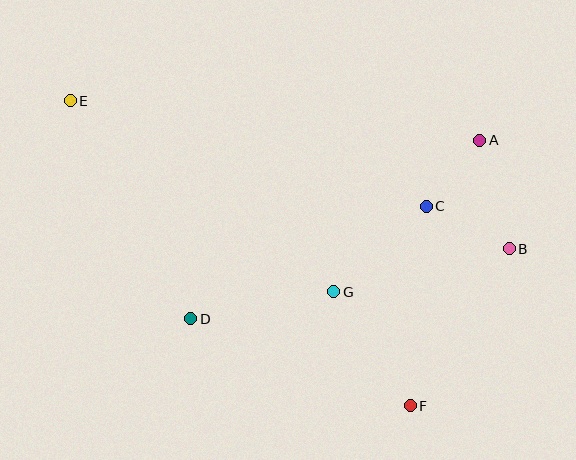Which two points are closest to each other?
Points A and C are closest to each other.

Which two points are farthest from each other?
Points B and E are farthest from each other.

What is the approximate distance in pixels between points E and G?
The distance between E and G is approximately 325 pixels.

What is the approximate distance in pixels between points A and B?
The distance between A and B is approximately 112 pixels.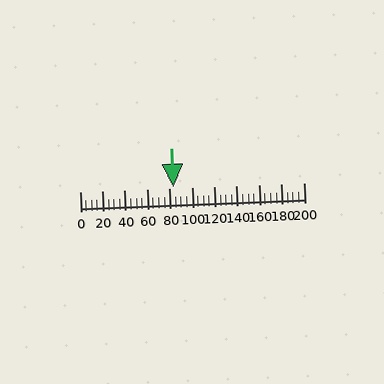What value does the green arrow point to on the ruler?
The green arrow points to approximately 84.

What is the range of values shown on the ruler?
The ruler shows values from 0 to 200.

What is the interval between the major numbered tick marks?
The major tick marks are spaced 20 units apart.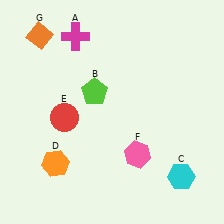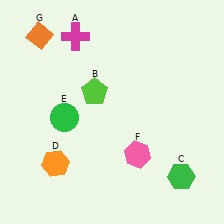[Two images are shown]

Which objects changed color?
C changed from cyan to green. E changed from red to green.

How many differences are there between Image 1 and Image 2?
There are 2 differences between the two images.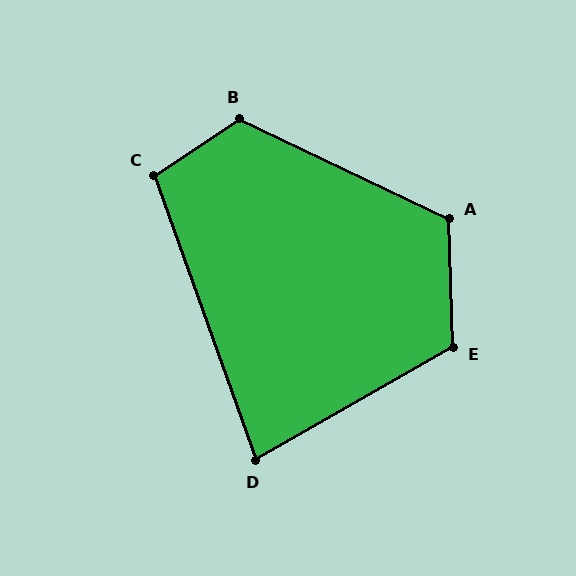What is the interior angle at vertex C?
Approximately 103 degrees (obtuse).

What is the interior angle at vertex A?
Approximately 117 degrees (obtuse).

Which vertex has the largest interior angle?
B, at approximately 122 degrees.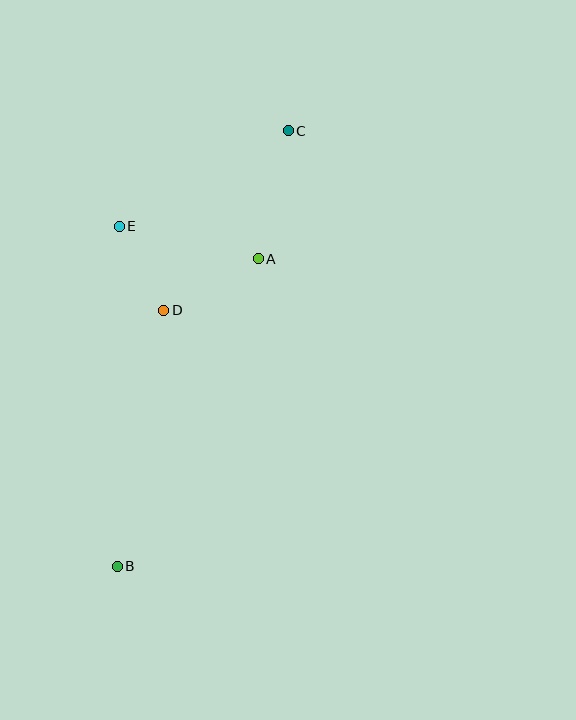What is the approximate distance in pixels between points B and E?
The distance between B and E is approximately 340 pixels.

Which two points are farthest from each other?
Points B and C are farthest from each other.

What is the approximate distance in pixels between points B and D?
The distance between B and D is approximately 260 pixels.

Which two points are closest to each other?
Points D and E are closest to each other.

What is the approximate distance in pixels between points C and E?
The distance between C and E is approximately 195 pixels.